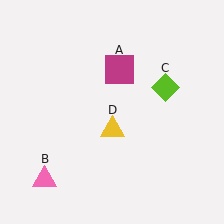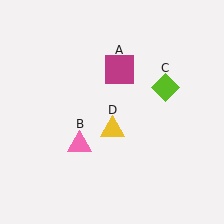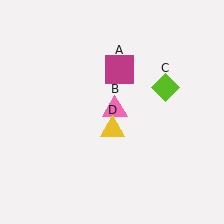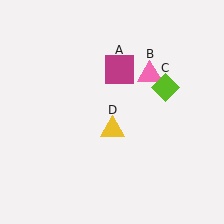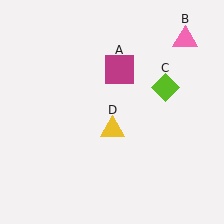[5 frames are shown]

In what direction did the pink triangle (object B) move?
The pink triangle (object B) moved up and to the right.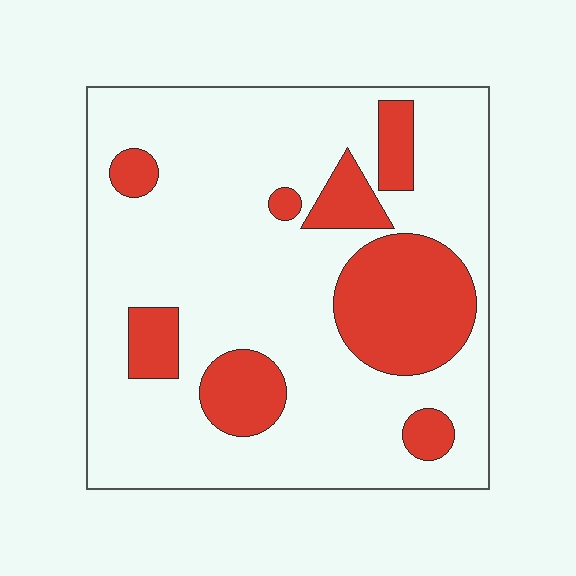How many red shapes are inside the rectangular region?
8.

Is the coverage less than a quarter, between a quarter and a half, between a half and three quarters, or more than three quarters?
Less than a quarter.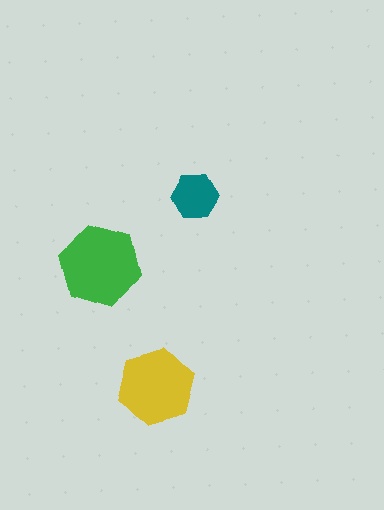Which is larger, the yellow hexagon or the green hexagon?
The green one.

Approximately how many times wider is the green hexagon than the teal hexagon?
About 2 times wider.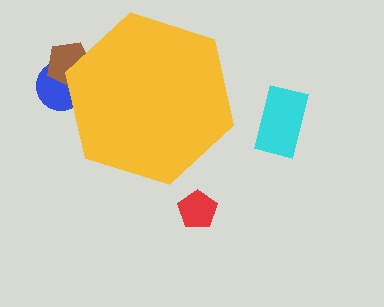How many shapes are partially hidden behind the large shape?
2 shapes are partially hidden.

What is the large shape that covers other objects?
A yellow hexagon.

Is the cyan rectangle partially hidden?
No, the cyan rectangle is fully visible.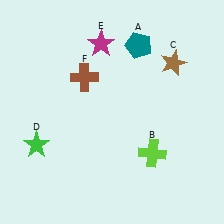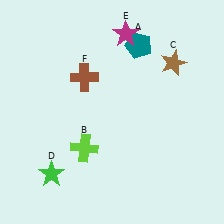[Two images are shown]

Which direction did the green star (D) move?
The green star (D) moved down.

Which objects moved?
The objects that moved are: the lime cross (B), the green star (D), the magenta star (E).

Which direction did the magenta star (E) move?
The magenta star (E) moved right.